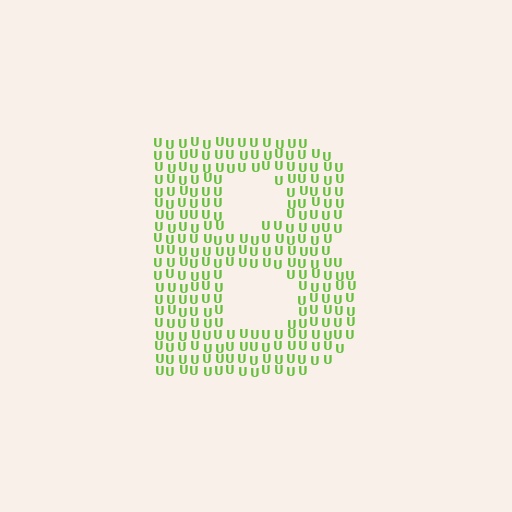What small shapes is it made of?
It is made of small letter U's.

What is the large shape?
The large shape is the letter B.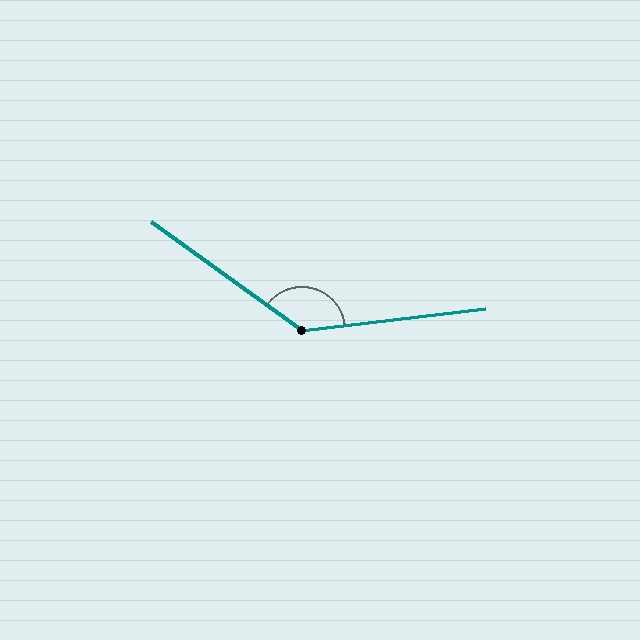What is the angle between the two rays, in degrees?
Approximately 138 degrees.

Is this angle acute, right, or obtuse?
It is obtuse.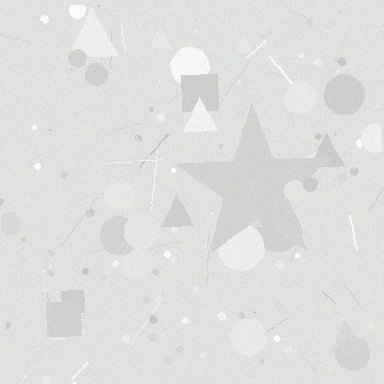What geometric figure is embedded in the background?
A star is embedded in the background.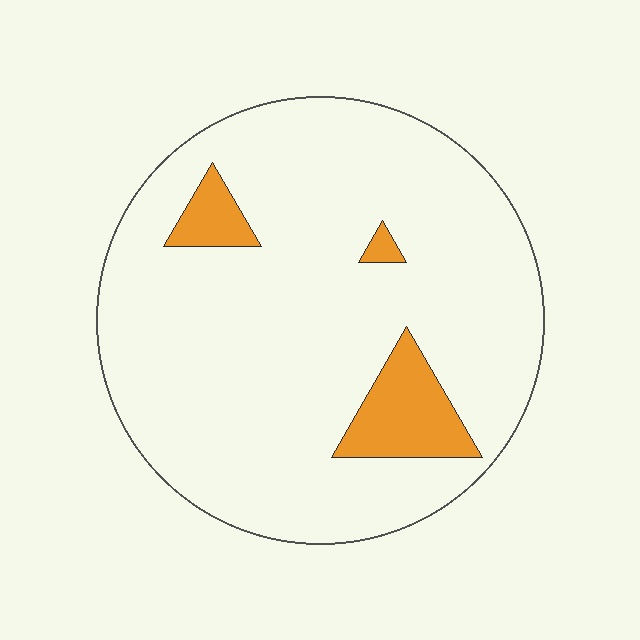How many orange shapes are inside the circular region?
3.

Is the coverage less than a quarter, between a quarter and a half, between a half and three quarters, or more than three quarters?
Less than a quarter.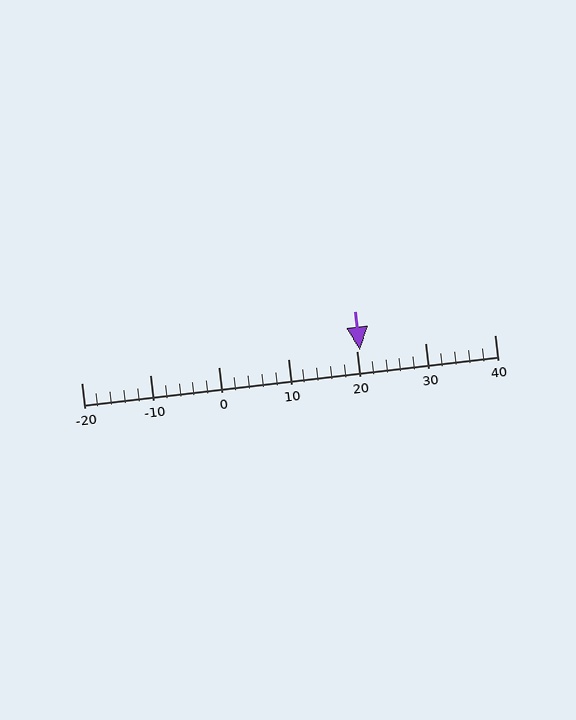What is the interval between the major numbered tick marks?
The major tick marks are spaced 10 units apart.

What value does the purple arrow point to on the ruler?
The purple arrow points to approximately 20.